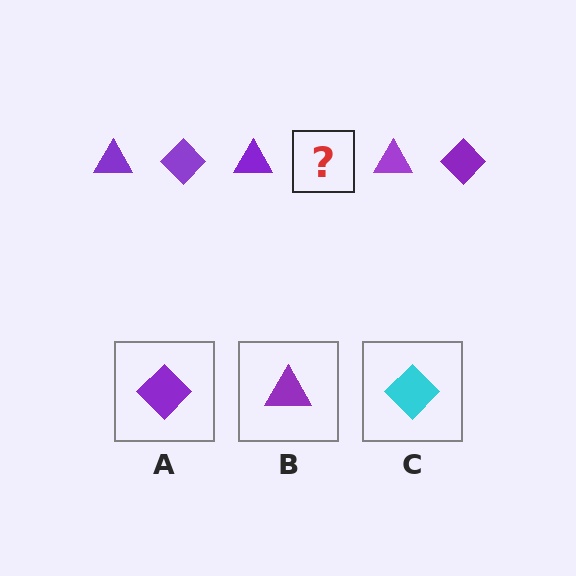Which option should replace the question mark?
Option A.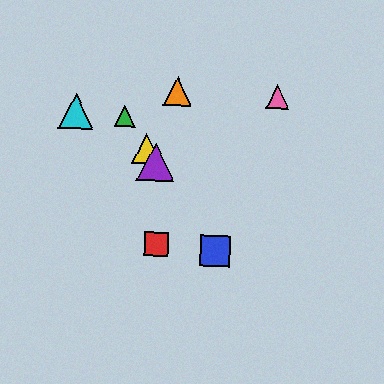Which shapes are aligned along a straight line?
The blue square, the green triangle, the yellow triangle, the purple triangle are aligned along a straight line.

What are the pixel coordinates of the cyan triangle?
The cyan triangle is at (76, 111).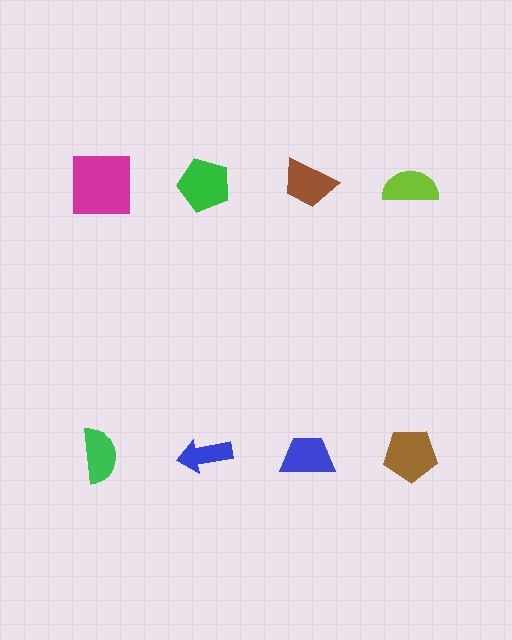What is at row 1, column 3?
A brown trapezoid.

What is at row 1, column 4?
A lime semicircle.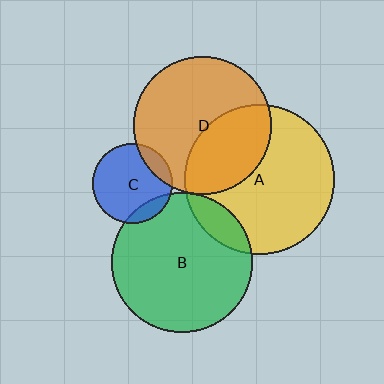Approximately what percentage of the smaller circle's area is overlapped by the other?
Approximately 5%.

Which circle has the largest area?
Circle A (yellow).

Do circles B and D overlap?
Yes.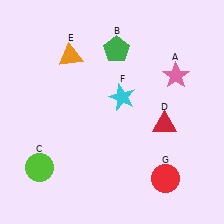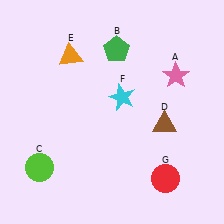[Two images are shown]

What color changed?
The triangle (D) changed from red in Image 1 to brown in Image 2.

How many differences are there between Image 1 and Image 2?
There is 1 difference between the two images.